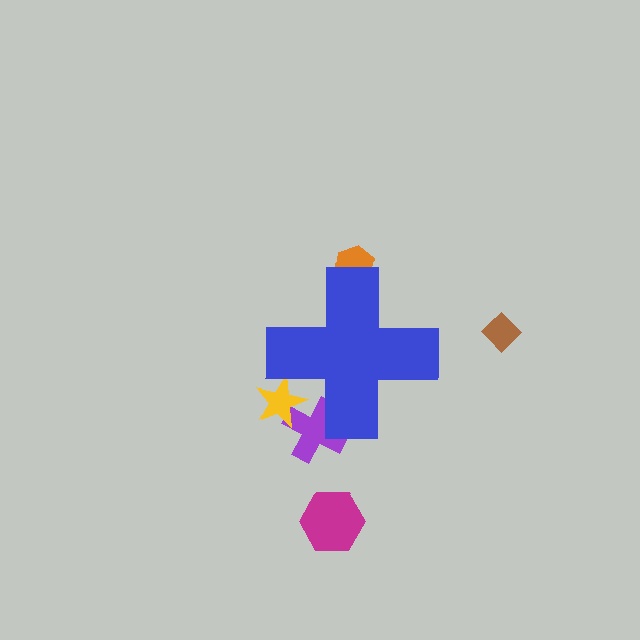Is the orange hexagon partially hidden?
Yes, the orange hexagon is partially hidden behind the blue cross.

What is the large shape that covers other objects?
A blue cross.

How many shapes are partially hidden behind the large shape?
3 shapes are partially hidden.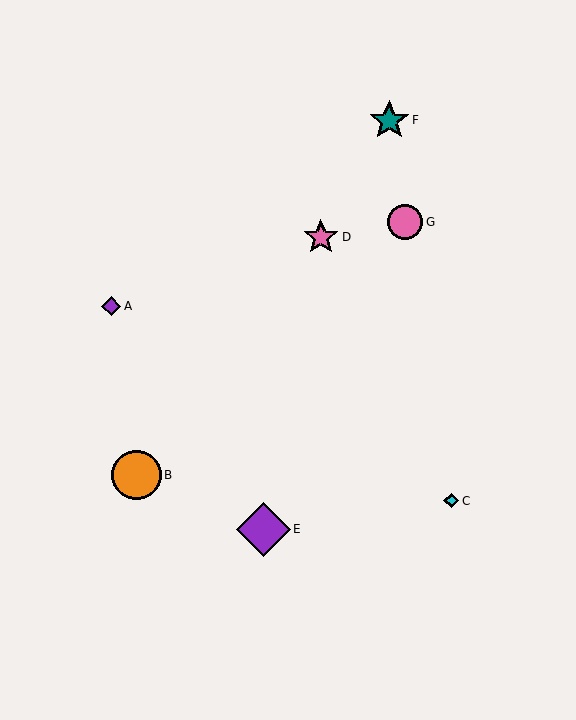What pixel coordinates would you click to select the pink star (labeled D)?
Click at (321, 237) to select the pink star D.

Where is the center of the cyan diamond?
The center of the cyan diamond is at (451, 501).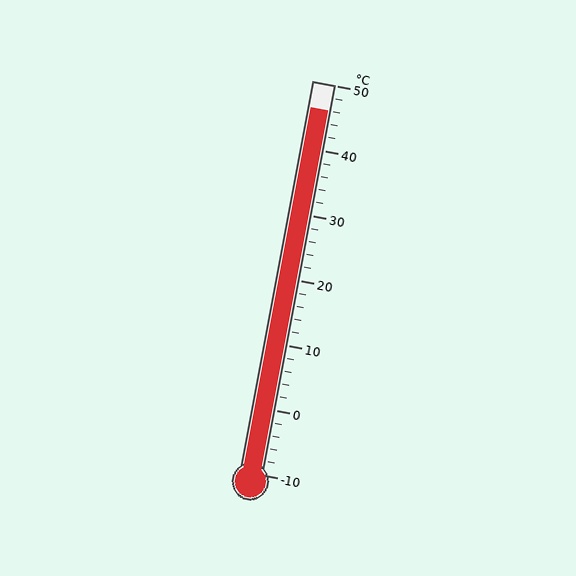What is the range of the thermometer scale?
The thermometer scale ranges from -10°C to 50°C.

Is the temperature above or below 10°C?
The temperature is above 10°C.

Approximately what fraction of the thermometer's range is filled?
The thermometer is filled to approximately 95% of its range.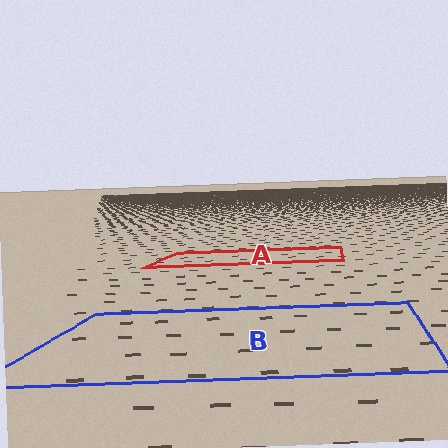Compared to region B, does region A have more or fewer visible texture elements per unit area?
Region A has more texture elements per unit area — they are packed more densely because it is farther away.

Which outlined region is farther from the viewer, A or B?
Region A is farther from the viewer — the texture elements inside it appear smaller and more densely packed.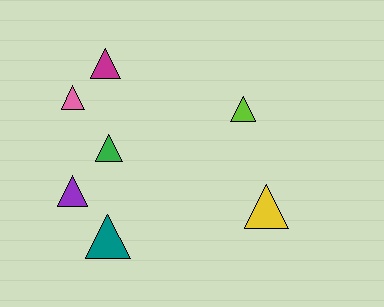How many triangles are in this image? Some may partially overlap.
There are 7 triangles.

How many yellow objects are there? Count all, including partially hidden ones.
There is 1 yellow object.